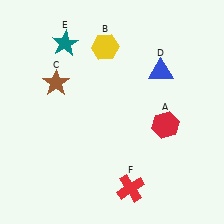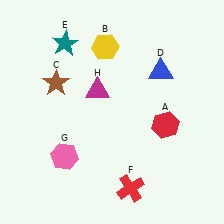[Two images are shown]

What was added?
A pink hexagon (G), a magenta triangle (H) were added in Image 2.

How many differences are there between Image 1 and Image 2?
There are 2 differences between the two images.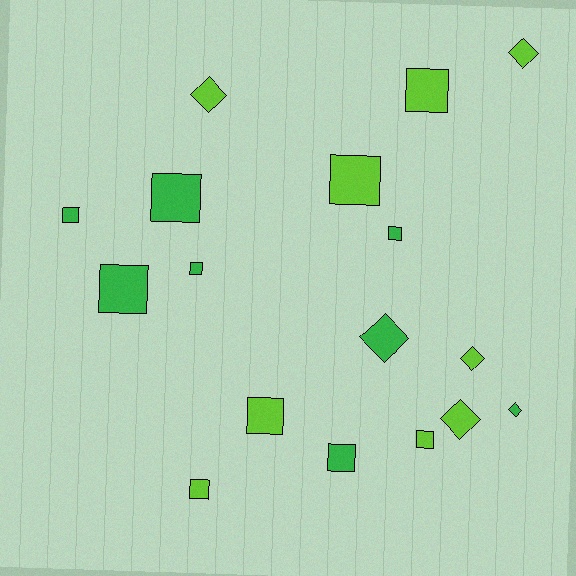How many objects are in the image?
There are 17 objects.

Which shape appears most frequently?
Square, with 11 objects.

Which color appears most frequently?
Lime, with 9 objects.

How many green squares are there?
There are 6 green squares.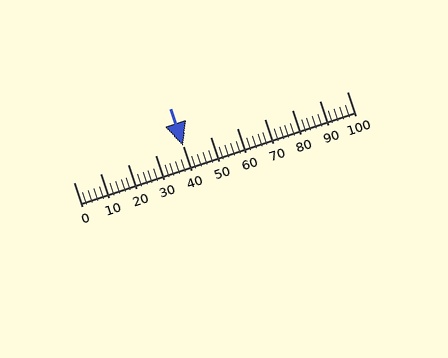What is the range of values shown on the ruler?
The ruler shows values from 0 to 100.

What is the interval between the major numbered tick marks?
The major tick marks are spaced 10 units apart.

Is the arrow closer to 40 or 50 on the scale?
The arrow is closer to 40.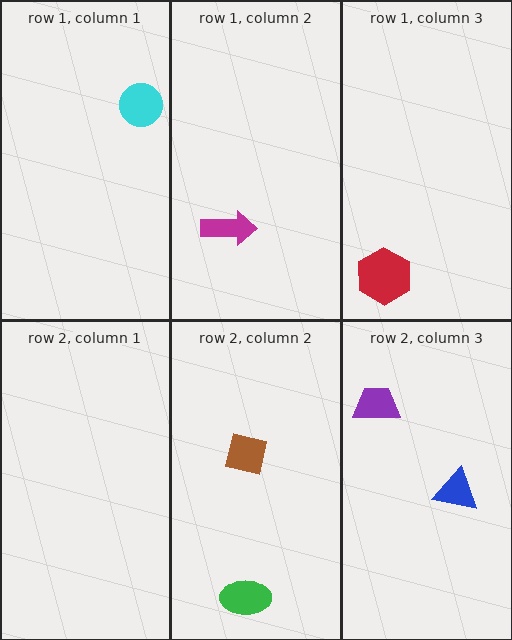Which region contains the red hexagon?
The row 1, column 3 region.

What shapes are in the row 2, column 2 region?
The brown square, the green ellipse.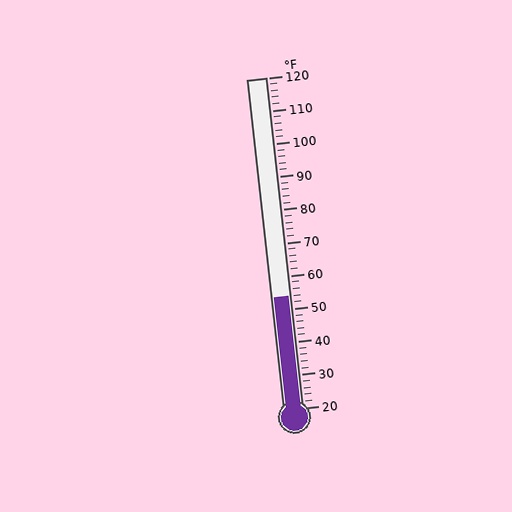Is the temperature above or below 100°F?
The temperature is below 100°F.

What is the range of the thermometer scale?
The thermometer scale ranges from 20°F to 120°F.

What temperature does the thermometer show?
The thermometer shows approximately 54°F.